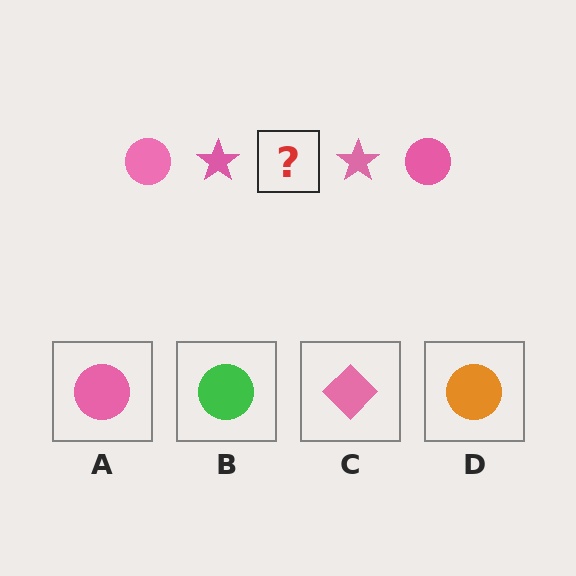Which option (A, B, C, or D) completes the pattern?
A.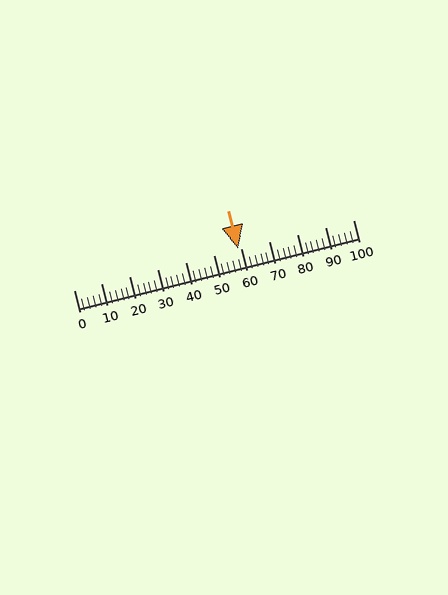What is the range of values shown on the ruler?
The ruler shows values from 0 to 100.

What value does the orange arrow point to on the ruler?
The orange arrow points to approximately 59.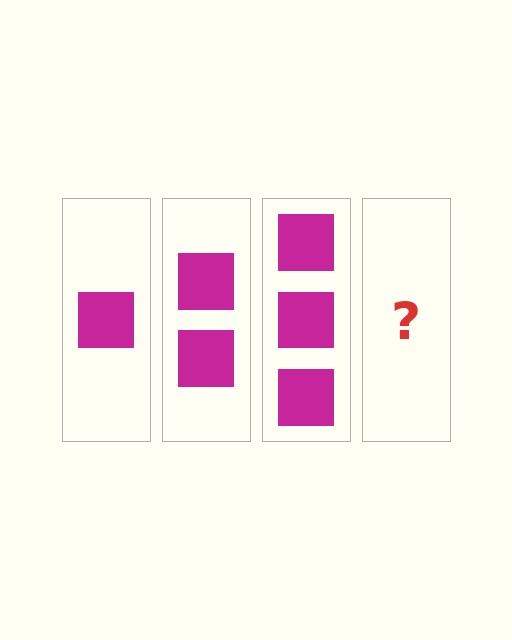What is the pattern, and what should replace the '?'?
The pattern is that each step adds one more square. The '?' should be 4 squares.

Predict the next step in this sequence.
The next step is 4 squares.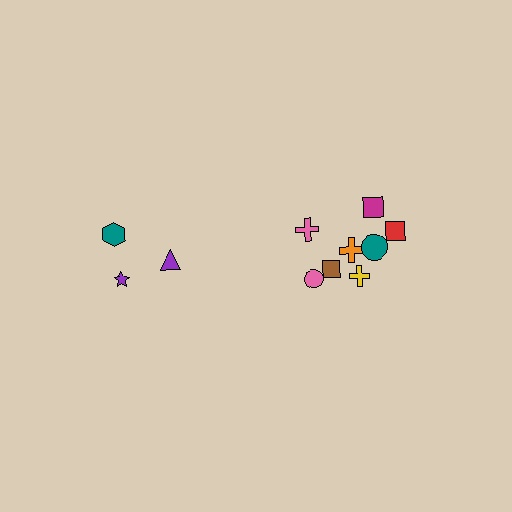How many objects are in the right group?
There are 8 objects.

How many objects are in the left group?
There are 3 objects.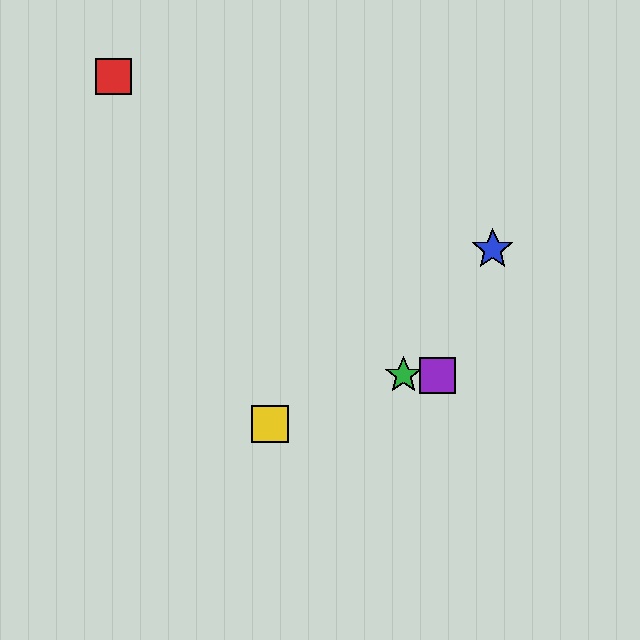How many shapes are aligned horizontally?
2 shapes (the green star, the purple square) are aligned horizontally.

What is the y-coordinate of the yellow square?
The yellow square is at y≈424.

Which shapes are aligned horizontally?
The green star, the purple square are aligned horizontally.